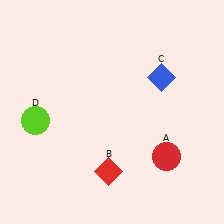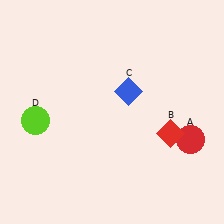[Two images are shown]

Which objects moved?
The objects that moved are: the red circle (A), the red diamond (B), the blue diamond (C).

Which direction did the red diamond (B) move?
The red diamond (B) moved right.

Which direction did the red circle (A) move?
The red circle (A) moved right.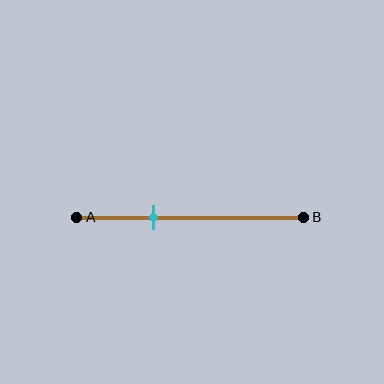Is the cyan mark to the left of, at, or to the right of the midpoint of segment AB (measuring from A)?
The cyan mark is to the left of the midpoint of segment AB.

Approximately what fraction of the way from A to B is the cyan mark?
The cyan mark is approximately 35% of the way from A to B.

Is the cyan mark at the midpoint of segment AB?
No, the mark is at about 35% from A, not at the 50% midpoint.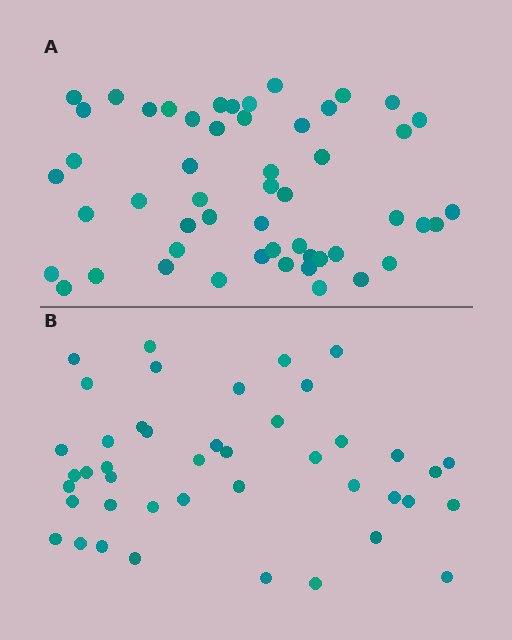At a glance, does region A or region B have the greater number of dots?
Region A (the top region) has more dots.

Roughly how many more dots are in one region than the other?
Region A has roughly 8 or so more dots than region B.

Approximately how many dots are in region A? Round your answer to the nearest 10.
About 50 dots. (The exact count is 52, which rounds to 50.)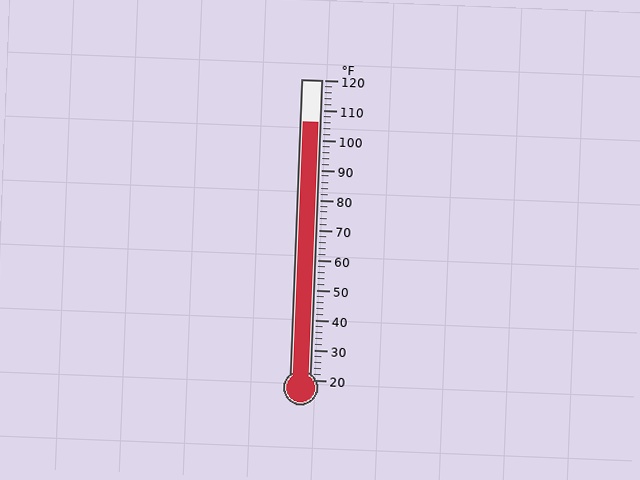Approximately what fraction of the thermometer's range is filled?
The thermometer is filled to approximately 85% of its range.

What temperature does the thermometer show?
The thermometer shows approximately 106°F.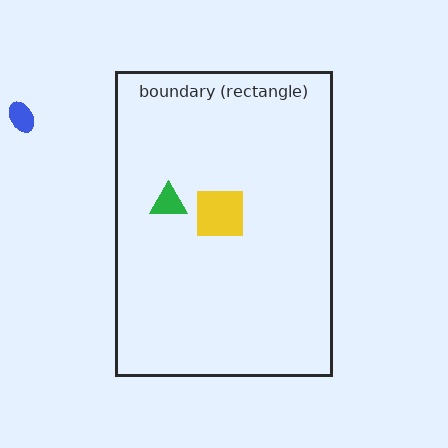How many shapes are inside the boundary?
2 inside, 1 outside.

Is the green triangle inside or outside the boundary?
Inside.